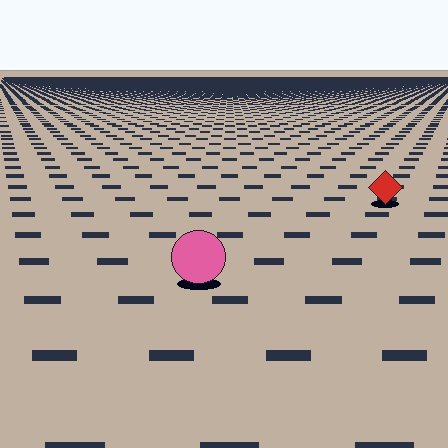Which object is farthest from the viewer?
The red diamond is farthest from the viewer. It appears smaller and the ground texture around it is denser.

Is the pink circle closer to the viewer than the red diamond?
Yes. The pink circle is closer — you can tell from the texture gradient: the ground texture is coarser near it.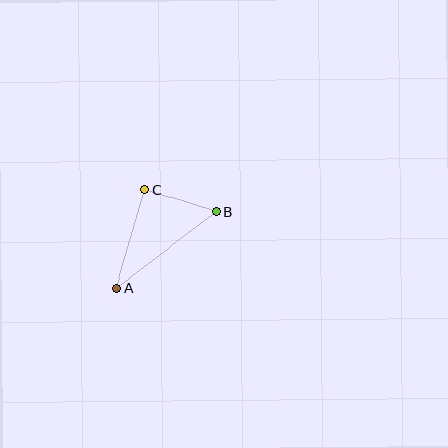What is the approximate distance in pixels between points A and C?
The distance between A and C is approximately 103 pixels.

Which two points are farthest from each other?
Points A and B are farthest from each other.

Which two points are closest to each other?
Points B and C are closest to each other.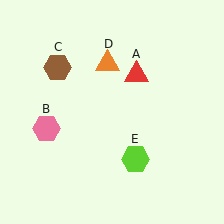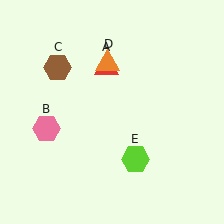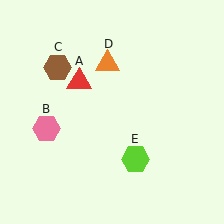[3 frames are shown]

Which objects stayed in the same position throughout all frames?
Pink hexagon (object B) and brown hexagon (object C) and orange triangle (object D) and lime hexagon (object E) remained stationary.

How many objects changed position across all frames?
1 object changed position: red triangle (object A).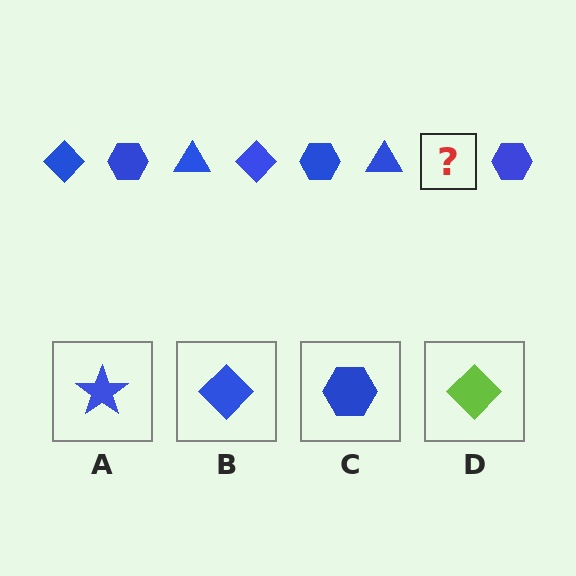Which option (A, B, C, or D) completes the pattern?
B.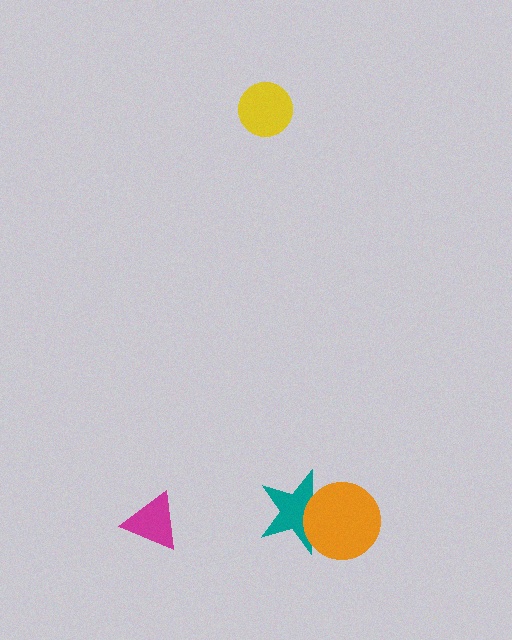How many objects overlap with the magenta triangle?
0 objects overlap with the magenta triangle.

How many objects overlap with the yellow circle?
0 objects overlap with the yellow circle.